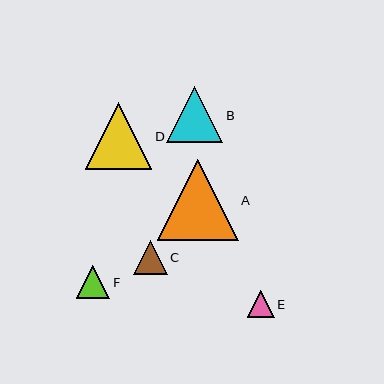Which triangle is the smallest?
Triangle E is the smallest with a size of approximately 27 pixels.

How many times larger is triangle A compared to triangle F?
Triangle A is approximately 2.4 times the size of triangle F.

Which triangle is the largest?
Triangle A is the largest with a size of approximately 81 pixels.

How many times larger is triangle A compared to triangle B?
Triangle A is approximately 1.4 times the size of triangle B.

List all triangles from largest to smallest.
From largest to smallest: A, D, B, C, F, E.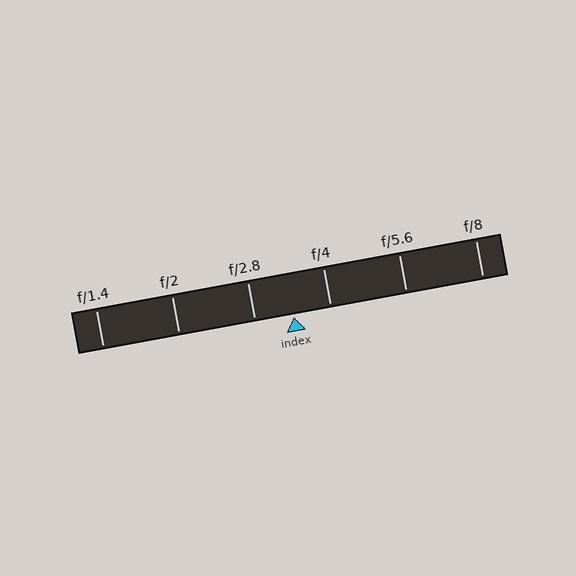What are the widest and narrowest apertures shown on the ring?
The widest aperture shown is f/1.4 and the narrowest is f/8.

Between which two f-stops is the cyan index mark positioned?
The index mark is between f/2.8 and f/4.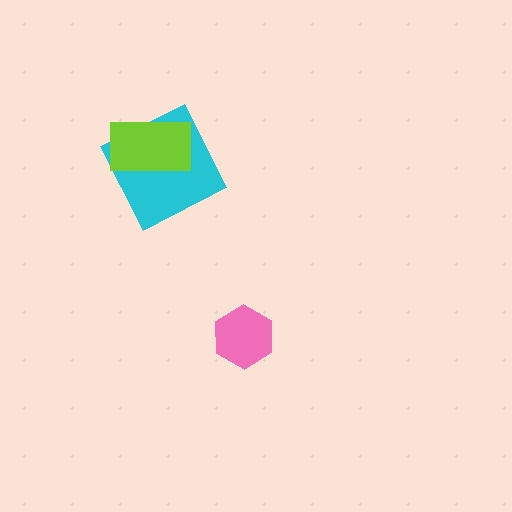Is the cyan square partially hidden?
Yes, it is partially covered by another shape.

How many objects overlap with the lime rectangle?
1 object overlaps with the lime rectangle.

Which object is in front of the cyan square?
The lime rectangle is in front of the cyan square.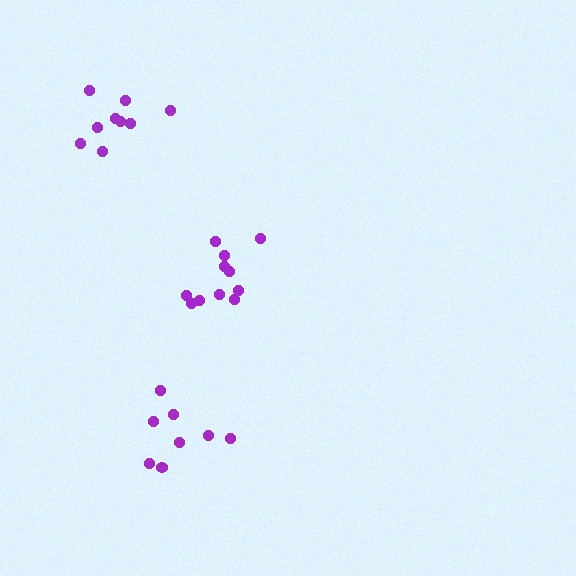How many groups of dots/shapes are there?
There are 3 groups.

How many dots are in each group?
Group 1: 9 dots, Group 2: 8 dots, Group 3: 11 dots (28 total).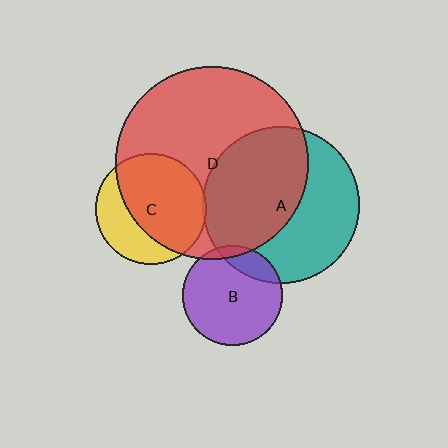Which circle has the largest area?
Circle D (red).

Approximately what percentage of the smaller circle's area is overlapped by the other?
Approximately 55%.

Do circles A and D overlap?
Yes.